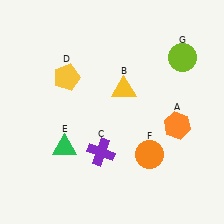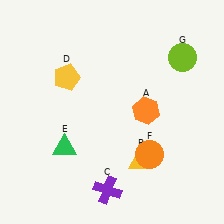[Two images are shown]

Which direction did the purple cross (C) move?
The purple cross (C) moved down.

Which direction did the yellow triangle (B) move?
The yellow triangle (B) moved down.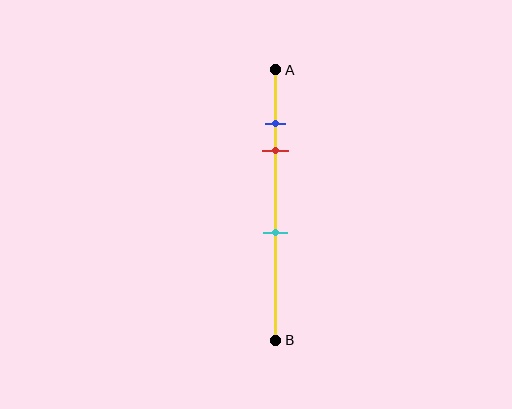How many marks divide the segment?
There are 3 marks dividing the segment.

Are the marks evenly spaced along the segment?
No, the marks are not evenly spaced.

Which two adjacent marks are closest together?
The blue and red marks are the closest adjacent pair.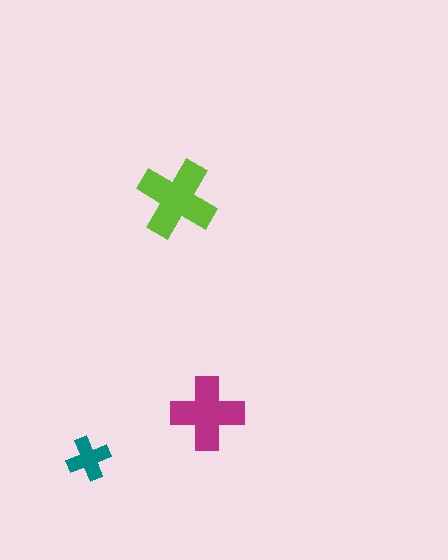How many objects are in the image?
There are 3 objects in the image.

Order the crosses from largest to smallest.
the lime one, the magenta one, the teal one.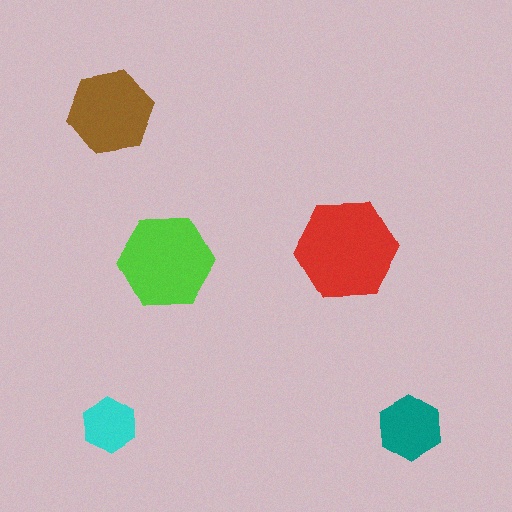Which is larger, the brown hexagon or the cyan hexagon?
The brown one.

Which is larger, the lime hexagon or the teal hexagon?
The lime one.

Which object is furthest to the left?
The cyan hexagon is leftmost.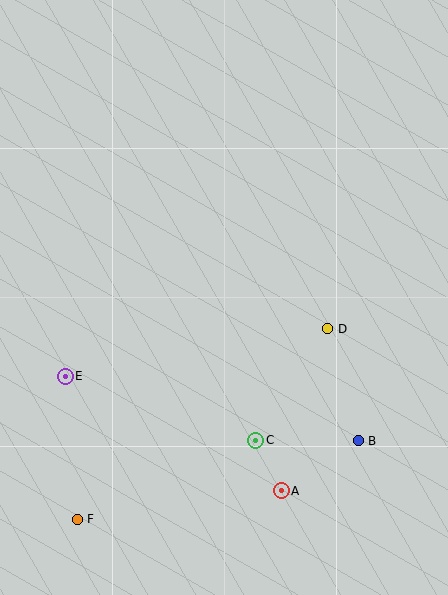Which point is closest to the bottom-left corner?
Point F is closest to the bottom-left corner.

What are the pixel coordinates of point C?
Point C is at (256, 440).